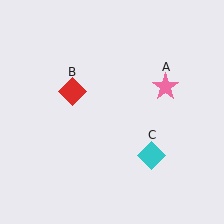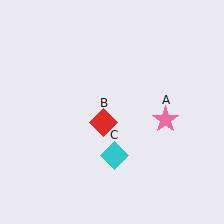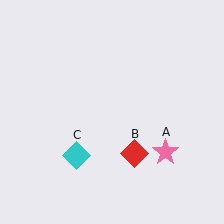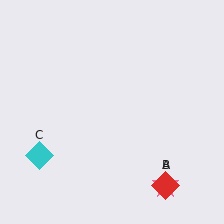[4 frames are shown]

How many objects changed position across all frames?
3 objects changed position: pink star (object A), red diamond (object B), cyan diamond (object C).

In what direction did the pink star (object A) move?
The pink star (object A) moved down.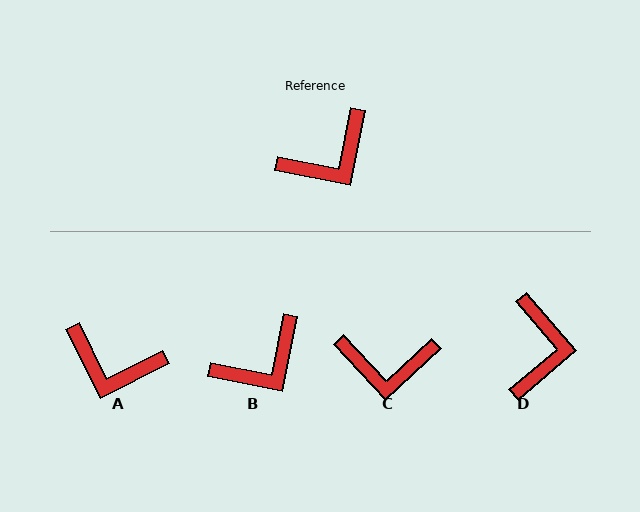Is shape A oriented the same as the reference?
No, it is off by about 52 degrees.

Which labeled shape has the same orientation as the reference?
B.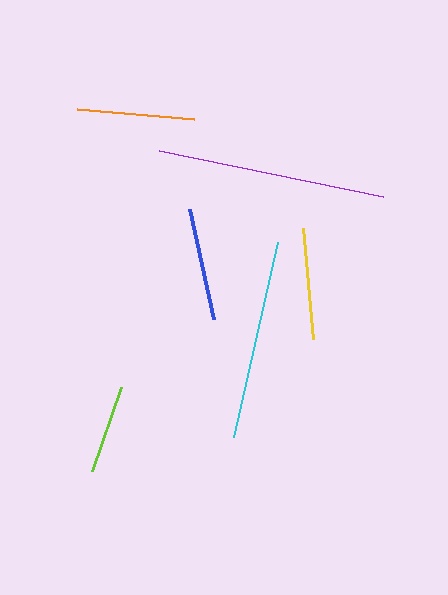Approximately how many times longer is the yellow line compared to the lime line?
The yellow line is approximately 1.3 times the length of the lime line.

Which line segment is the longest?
The purple line is the longest at approximately 229 pixels.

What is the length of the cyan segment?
The cyan segment is approximately 200 pixels long.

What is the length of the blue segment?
The blue segment is approximately 113 pixels long.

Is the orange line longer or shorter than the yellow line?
The orange line is longer than the yellow line.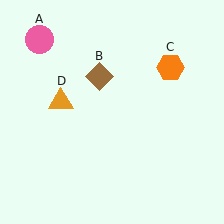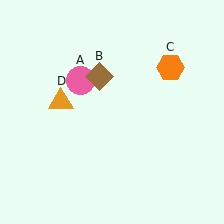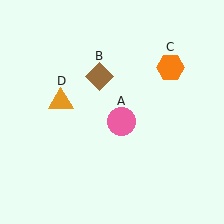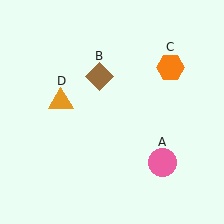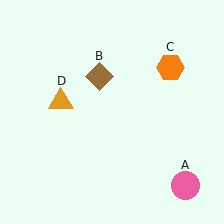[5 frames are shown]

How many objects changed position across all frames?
1 object changed position: pink circle (object A).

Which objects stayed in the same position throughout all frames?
Brown diamond (object B) and orange hexagon (object C) and orange triangle (object D) remained stationary.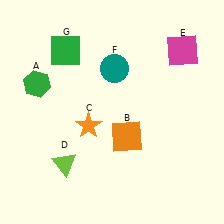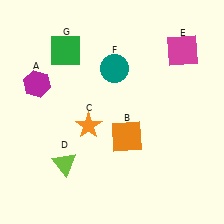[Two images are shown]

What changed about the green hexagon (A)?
In Image 1, A is green. In Image 2, it changed to magenta.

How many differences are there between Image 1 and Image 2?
There is 1 difference between the two images.